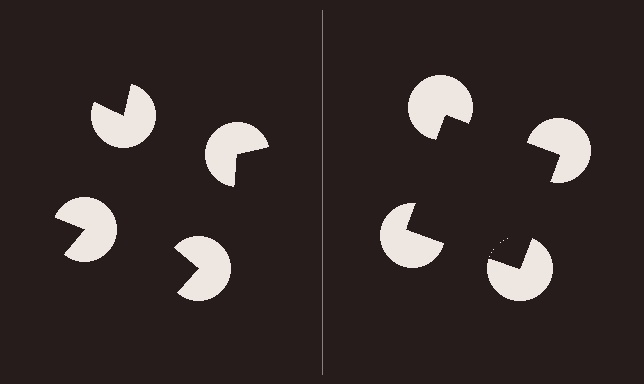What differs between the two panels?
The pac-man discs are positioned identically on both sides; only the wedge orientations differ. On the right they align to a square; on the left they are misaligned.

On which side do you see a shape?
An illusory square appears on the right side. On the left side the wedge cuts are rotated, so no coherent shape forms.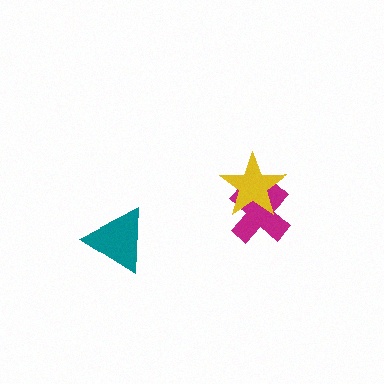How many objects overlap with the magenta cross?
1 object overlaps with the magenta cross.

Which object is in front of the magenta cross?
The yellow star is in front of the magenta cross.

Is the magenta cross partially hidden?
Yes, it is partially covered by another shape.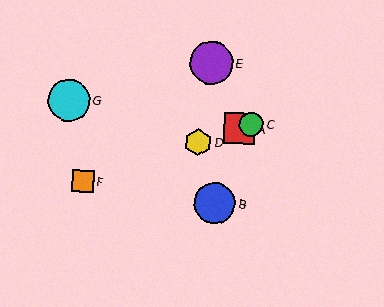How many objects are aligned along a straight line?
4 objects (A, C, D, F) are aligned along a straight line.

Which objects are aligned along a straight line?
Objects A, C, D, F are aligned along a straight line.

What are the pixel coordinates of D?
Object D is at (198, 142).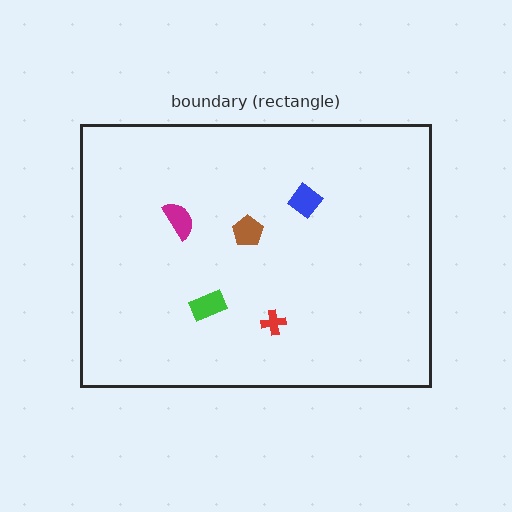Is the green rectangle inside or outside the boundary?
Inside.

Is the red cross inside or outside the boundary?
Inside.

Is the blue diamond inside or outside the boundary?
Inside.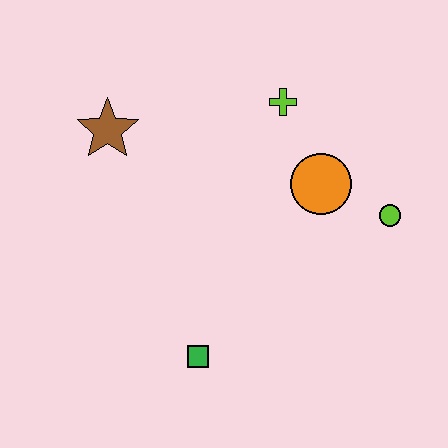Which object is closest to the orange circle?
The lime circle is closest to the orange circle.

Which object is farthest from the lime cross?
The green square is farthest from the lime cross.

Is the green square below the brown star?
Yes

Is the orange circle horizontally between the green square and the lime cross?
No